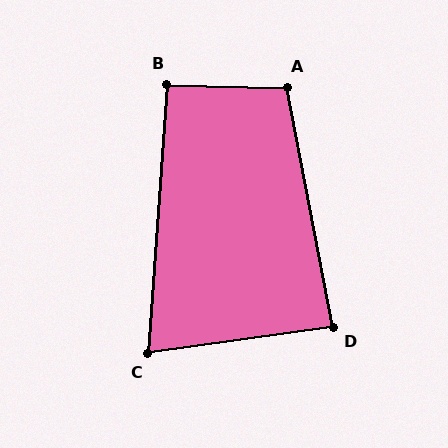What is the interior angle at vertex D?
Approximately 87 degrees (approximately right).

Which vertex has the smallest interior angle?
C, at approximately 78 degrees.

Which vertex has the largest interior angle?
A, at approximately 102 degrees.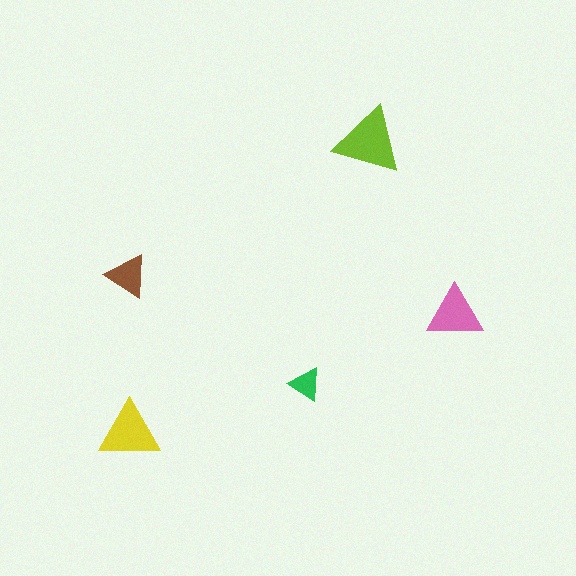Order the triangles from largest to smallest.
the lime one, the yellow one, the pink one, the brown one, the green one.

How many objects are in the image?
There are 5 objects in the image.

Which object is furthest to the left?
The brown triangle is leftmost.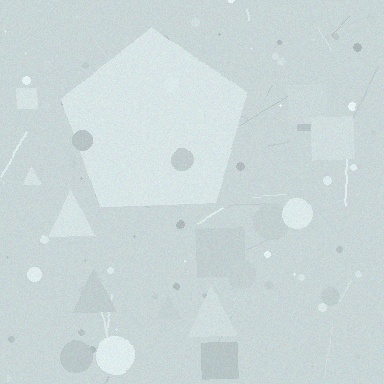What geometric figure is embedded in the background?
A pentagon is embedded in the background.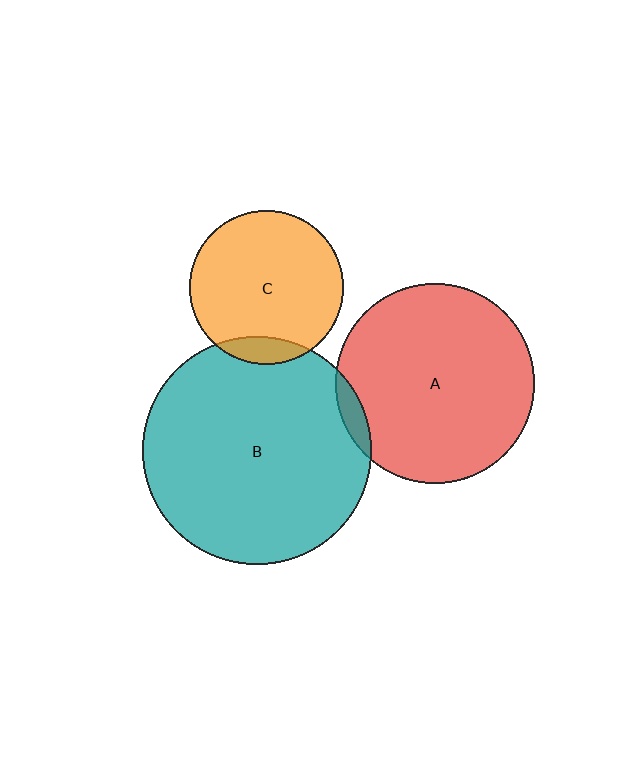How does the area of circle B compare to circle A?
Approximately 1.3 times.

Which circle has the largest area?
Circle B (teal).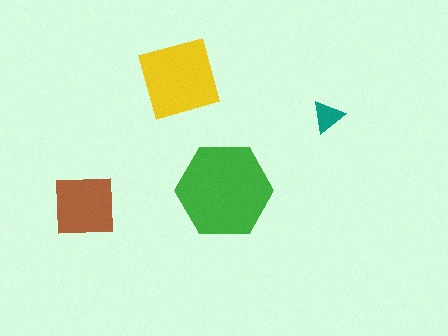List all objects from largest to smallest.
The green hexagon, the yellow diamond, the brown square, the teal triangle.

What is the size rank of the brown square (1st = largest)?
3rd.